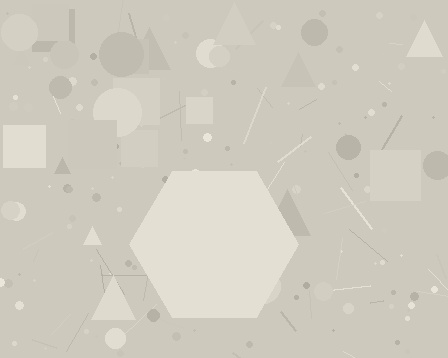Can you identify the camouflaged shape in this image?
The camouflaged shape is a hexagon.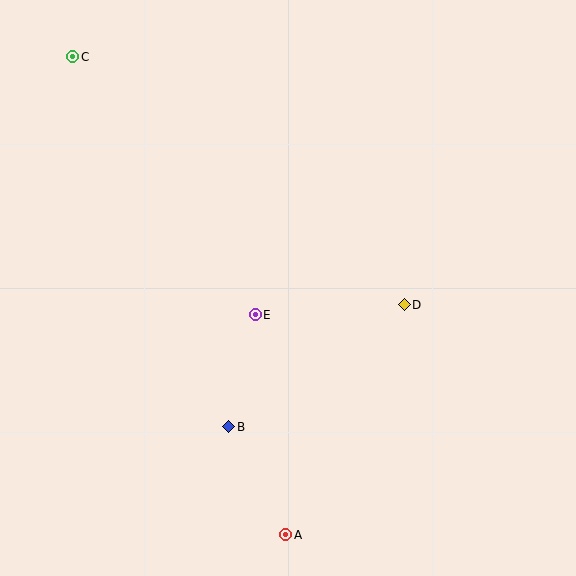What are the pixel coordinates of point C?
Point C is at (73, 57).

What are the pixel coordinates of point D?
Point D is at (404, 305).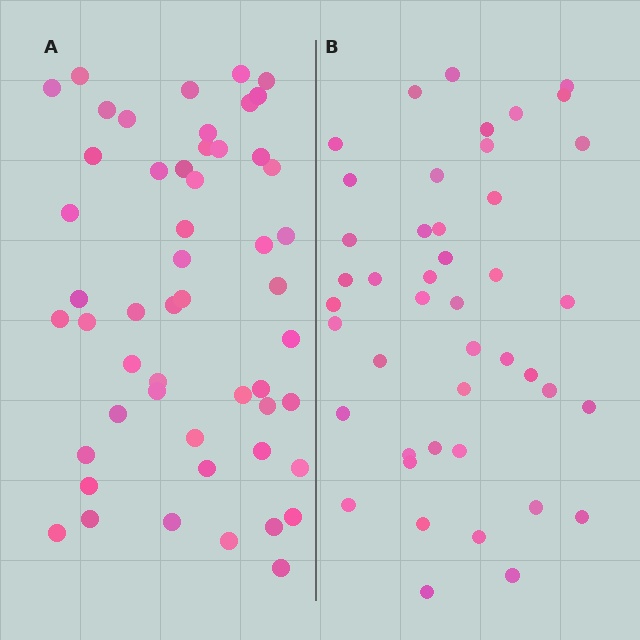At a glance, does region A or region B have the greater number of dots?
Region A (the left region) has more dots.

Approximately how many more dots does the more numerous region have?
Region A has roughly 8 or so more dots than region B.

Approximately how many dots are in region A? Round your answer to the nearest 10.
About 50 dots. (The exact count is 52, which rounds to 50.)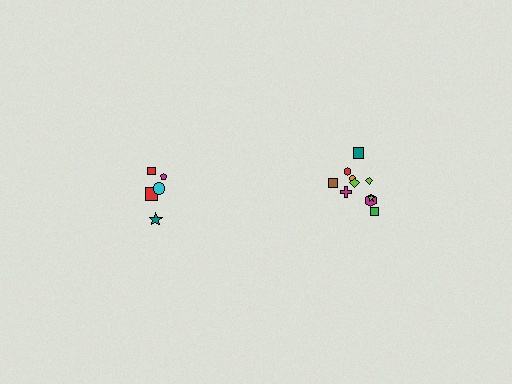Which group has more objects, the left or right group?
The right group.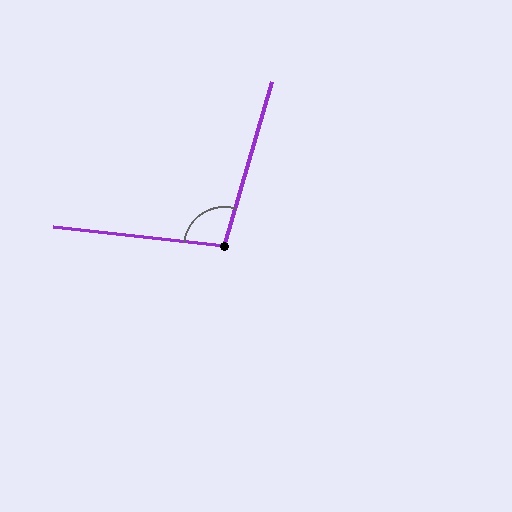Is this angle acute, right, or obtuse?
It is obtuse.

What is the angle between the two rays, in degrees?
Approximately 100 degrees.